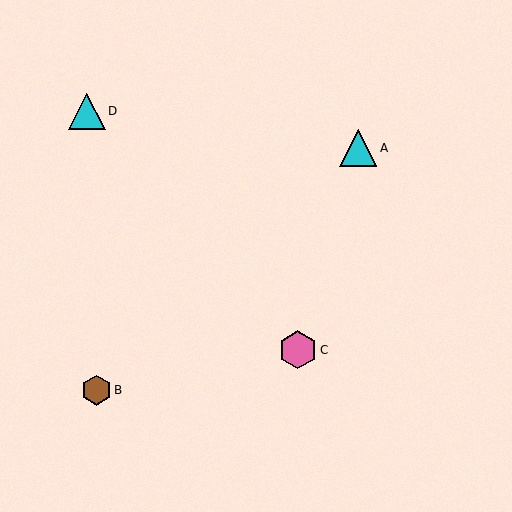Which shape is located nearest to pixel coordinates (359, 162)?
The cyan triangle (labeled A) at (358, 148) is nearest to that location.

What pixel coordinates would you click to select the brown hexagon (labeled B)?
Click at (97, 390) to select the brown hexagon B.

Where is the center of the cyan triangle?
The center of the cyan triangle is at (87, 111).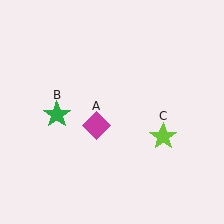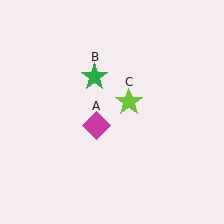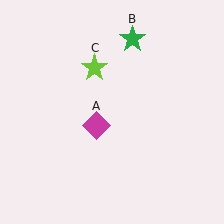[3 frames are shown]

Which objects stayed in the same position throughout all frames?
Magenta diamond (object A) remained stationary.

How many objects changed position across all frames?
2 objects changed position: green star (object B), lime star (object C).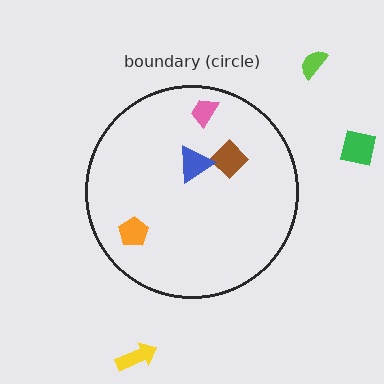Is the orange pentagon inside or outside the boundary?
Inside.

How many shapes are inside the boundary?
4 inside, 3 outside.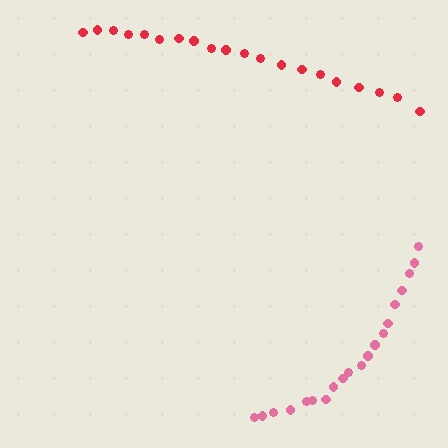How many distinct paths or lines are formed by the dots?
There are 2 distinct paths.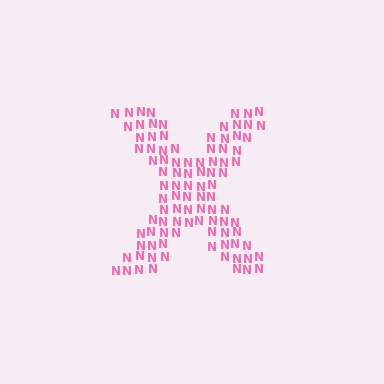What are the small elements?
The small elements are letter N's.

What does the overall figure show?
The overall figure shows the letter X.